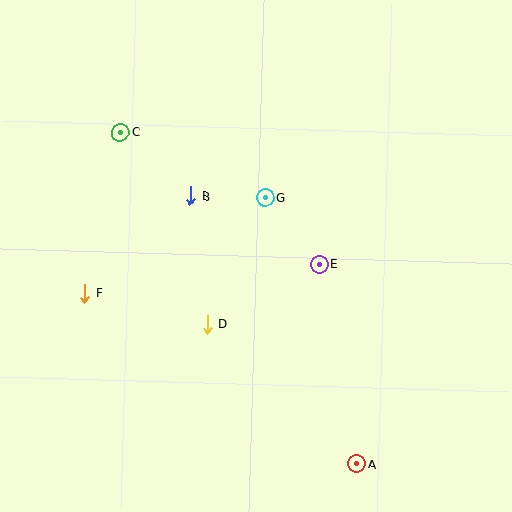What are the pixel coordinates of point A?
Point A is at (357, 464).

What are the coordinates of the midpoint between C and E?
The midpoint between C and E is at (220, 198).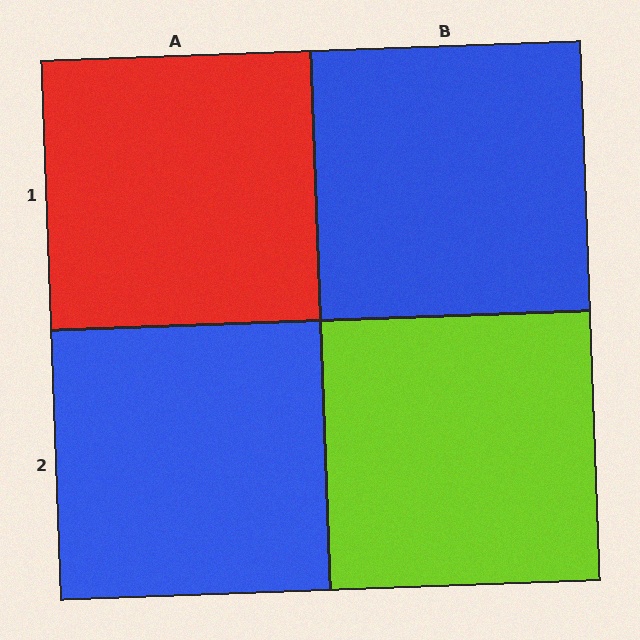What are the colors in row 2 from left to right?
Blue, lime.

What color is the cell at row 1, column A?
Red.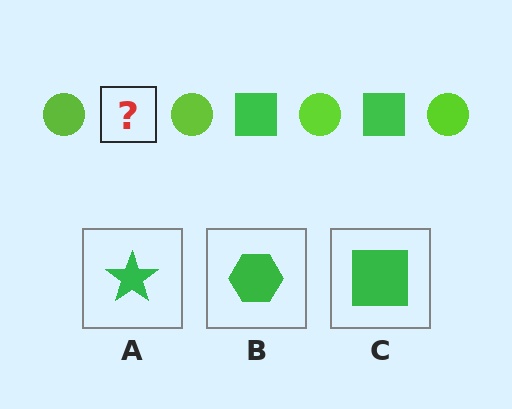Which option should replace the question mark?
Option C.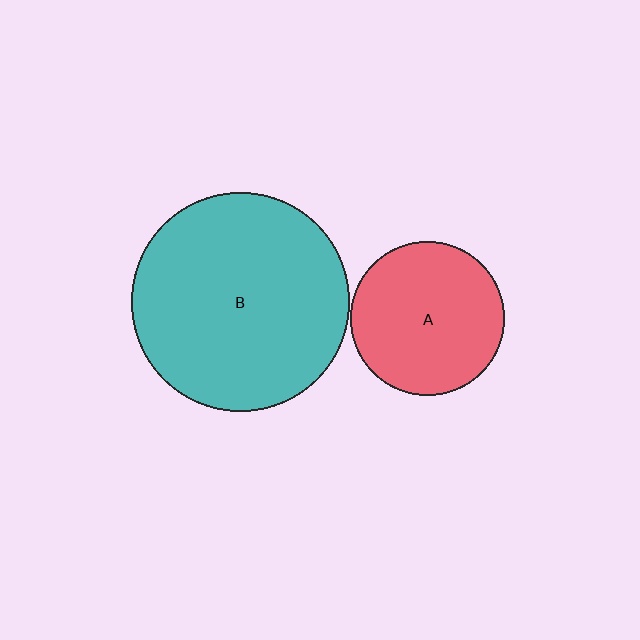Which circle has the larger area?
Circle B (teal).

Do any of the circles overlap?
No, none of the circles overlap.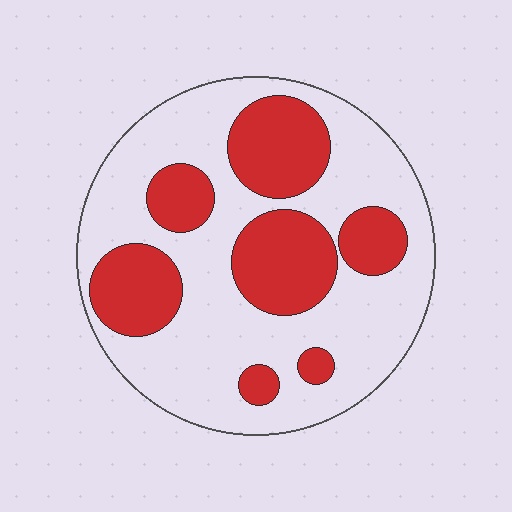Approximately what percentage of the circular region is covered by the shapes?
Approximately 35%.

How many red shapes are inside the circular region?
7.